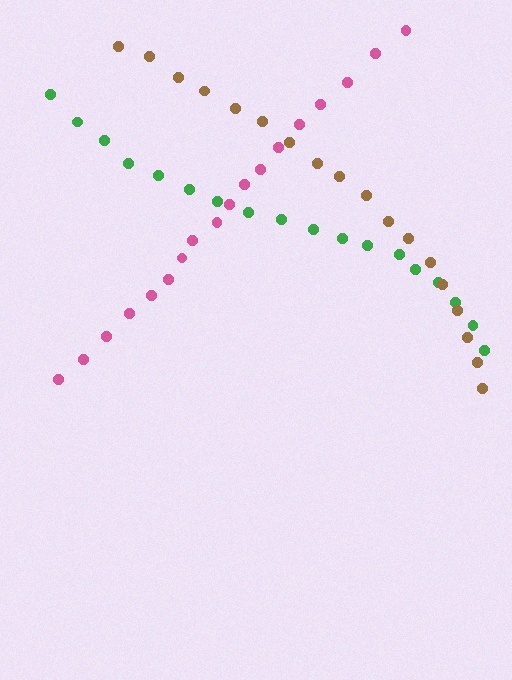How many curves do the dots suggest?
There are 3 distinct paths.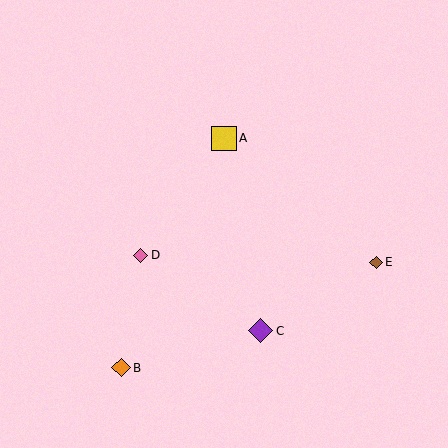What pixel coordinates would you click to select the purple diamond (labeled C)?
Click at (260, 331) to select the purple diamond C.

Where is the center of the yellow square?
The center of the yellow square is at (224, 138).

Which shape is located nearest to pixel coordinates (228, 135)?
The yellow square (labeled A) at (224, 138) is nearest to that location.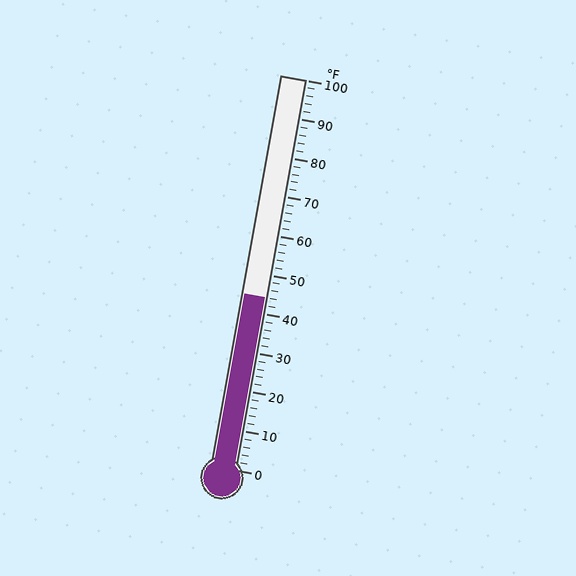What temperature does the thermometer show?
The thermometer shows approximately 44°F.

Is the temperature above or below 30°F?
The temperature is above 30°F.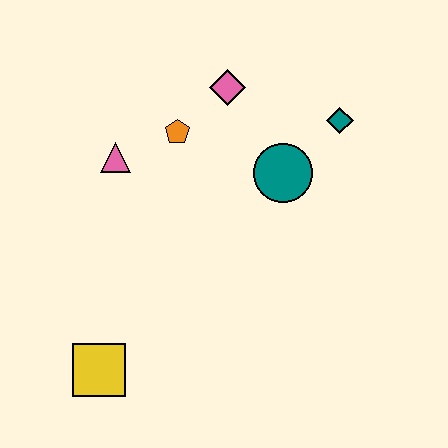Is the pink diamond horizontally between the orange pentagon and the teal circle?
Yes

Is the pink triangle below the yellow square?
No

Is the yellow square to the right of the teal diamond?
No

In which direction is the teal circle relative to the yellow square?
The teal circle is above the yellow square.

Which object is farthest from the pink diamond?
The yellow square is farthest from the pink diamond.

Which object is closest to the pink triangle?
The orange pentagon is closest to the pink triangle.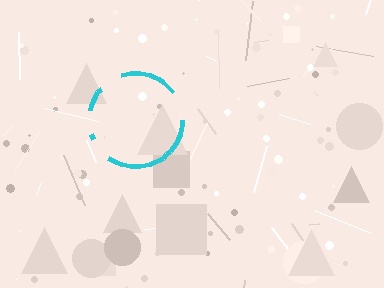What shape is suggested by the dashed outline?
The dashed outline suggests a circle.